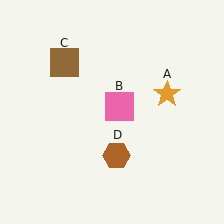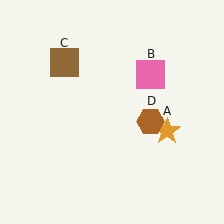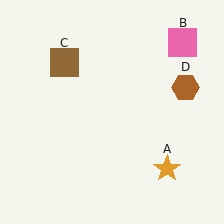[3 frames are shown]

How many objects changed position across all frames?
3 objects changed position: orange star (object A), pink square (object B), brown hexagon (object D).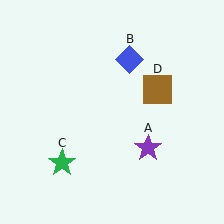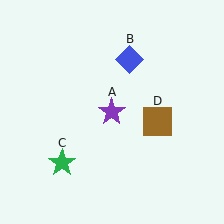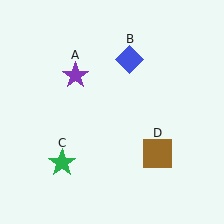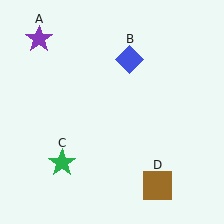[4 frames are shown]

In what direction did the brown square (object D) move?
The brown square (object D) moved down.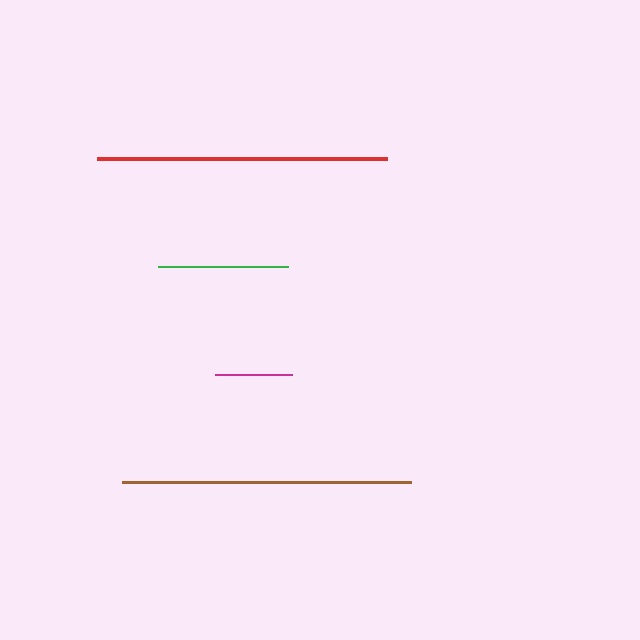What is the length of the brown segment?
The brown segment is approximately 289 pixels long.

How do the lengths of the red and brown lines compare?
The red and brown lines are approximately the same length.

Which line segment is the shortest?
The magenta line is the shortest at approximately 77 pixels.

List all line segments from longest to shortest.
From longest to shortest: red, brown, green, magenta.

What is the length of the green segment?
The green segment is approximately 130 pixels long.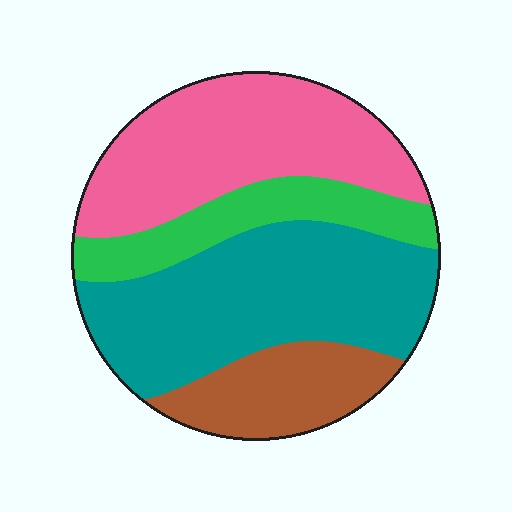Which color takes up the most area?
Teal, at roughly 40%.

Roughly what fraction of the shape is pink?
Pink takes up about one third (1/3) of the shape.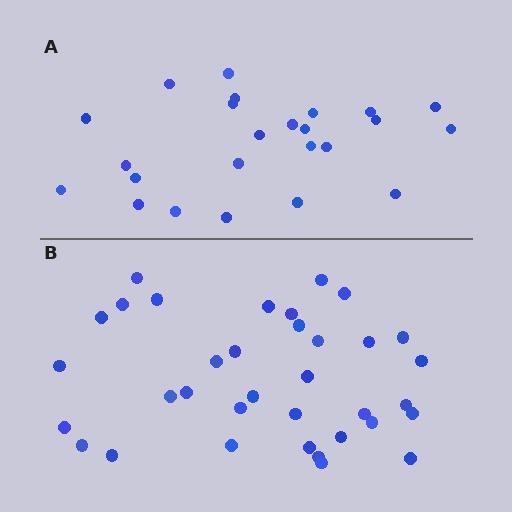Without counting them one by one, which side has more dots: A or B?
Region B (the bottom region) has more dots.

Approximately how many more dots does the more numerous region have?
Region B has roughly 12 or so more dots than region A.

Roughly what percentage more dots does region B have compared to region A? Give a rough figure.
About 45% more.